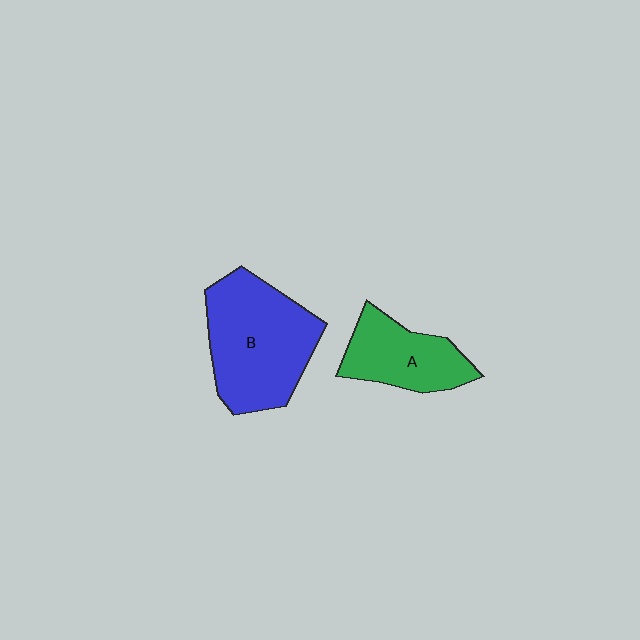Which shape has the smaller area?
Shape A (green).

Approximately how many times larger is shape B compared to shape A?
Approximately 1.6 times.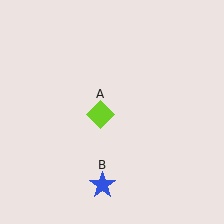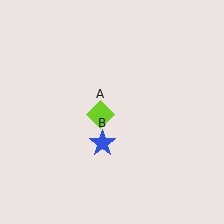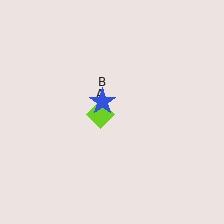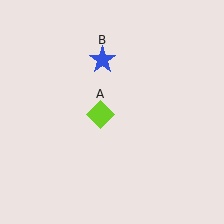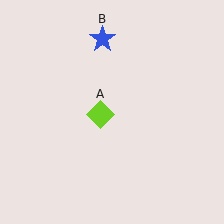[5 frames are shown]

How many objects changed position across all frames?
1 object changed position: blue star (object B).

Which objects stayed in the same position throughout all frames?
Lime diamond (object A) remained stationary.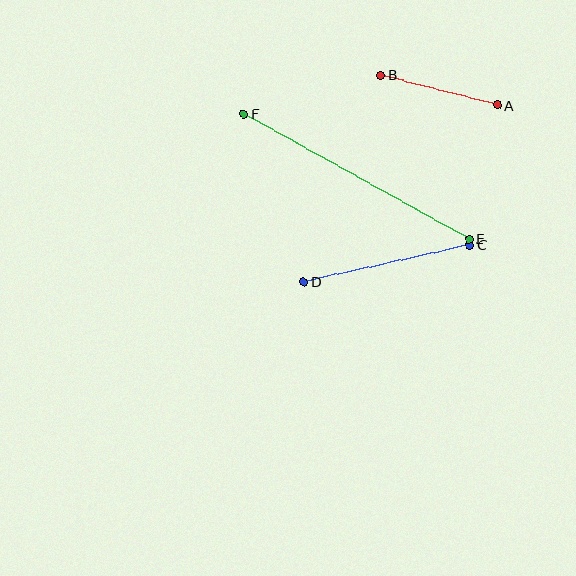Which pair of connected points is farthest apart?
Points E and F are farthest apart.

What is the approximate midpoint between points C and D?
The midpoint is at approximately (387, 263) pixels.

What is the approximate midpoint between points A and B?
The midpoint is at approximately (439, 90) pixels.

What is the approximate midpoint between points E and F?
The midpoint is at approximately (356, 176) pixels.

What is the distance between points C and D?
The distance is approximately 170 pixels.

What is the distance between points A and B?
The distance is approximately 120 pixels.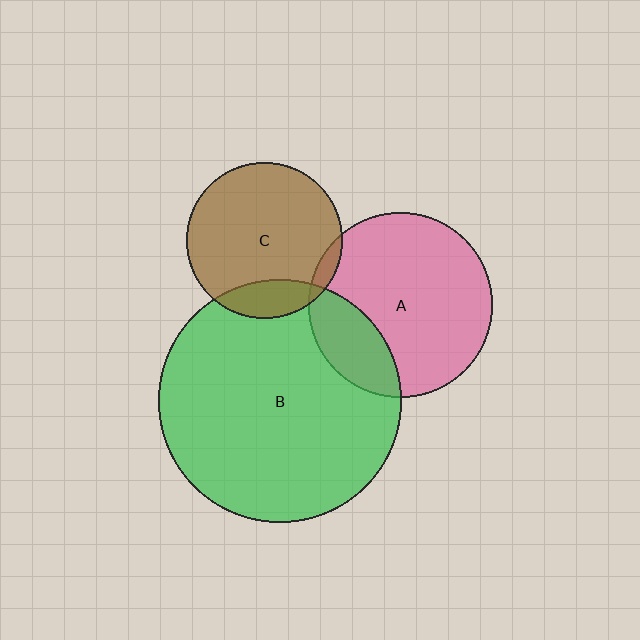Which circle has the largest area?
Circle B (green).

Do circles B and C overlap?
Yes.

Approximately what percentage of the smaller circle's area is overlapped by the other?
Approximately 15%.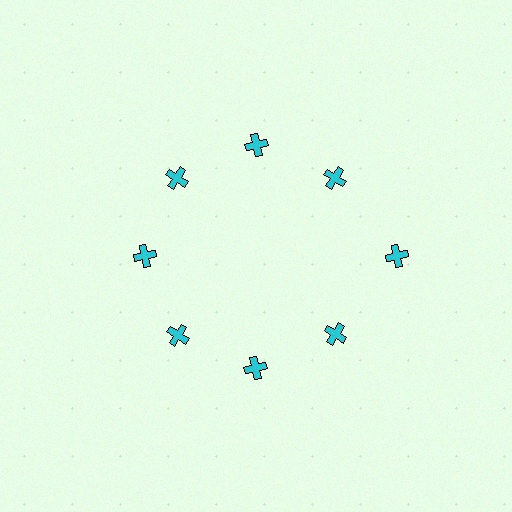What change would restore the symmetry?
The symmetry would be restored by moving it inward, back onto the ring so that all 8 crosses sit at equal angles and equal distance from the center.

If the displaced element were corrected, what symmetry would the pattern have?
It would have 8-fold rotational symmetry — the pattern would map onto itself every 45 degrees.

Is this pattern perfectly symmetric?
No. The 8 cyan crosses are arranged in a ring, but one element near the 3 o'clock position is pushed outward from the center, breaking the 8-fold rotational symmetry.